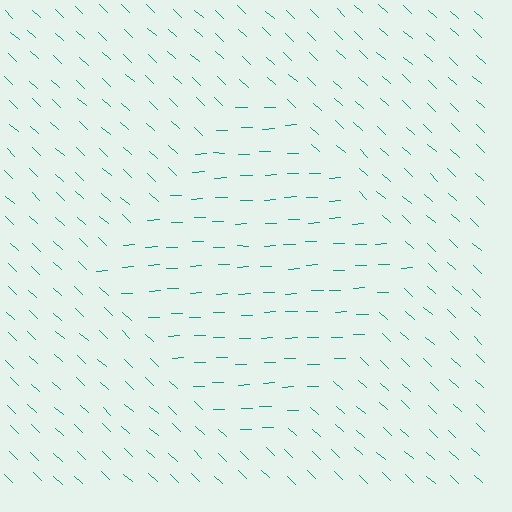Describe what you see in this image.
The image is filled with small teal line segments. A diamond region in the image has lines oriented differently from the surrounding lines, creating a visible texture boundary.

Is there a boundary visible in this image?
Yes, there is a texture boundary formed by a change in line orientation.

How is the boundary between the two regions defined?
The boundary is defined purely by a change in line orientation (approximately 45 degrees difference). All lines are the same color and thickness.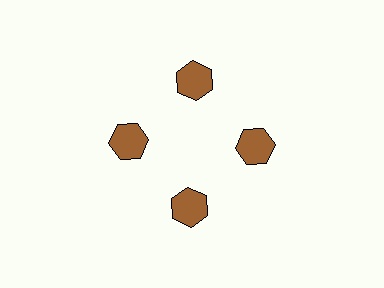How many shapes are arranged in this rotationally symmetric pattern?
There are 4 shapes, arranged in 4 groups of 1.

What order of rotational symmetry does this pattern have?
This pattern has 4-fold rotational symmetry.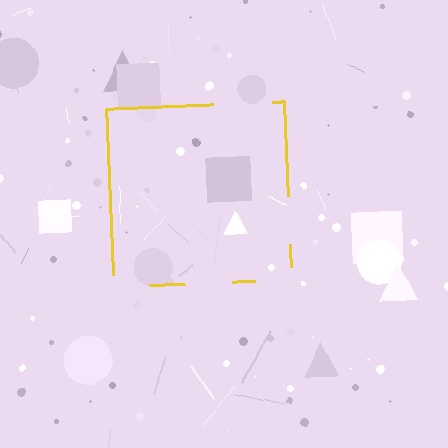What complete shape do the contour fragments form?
The contour fragments form a square.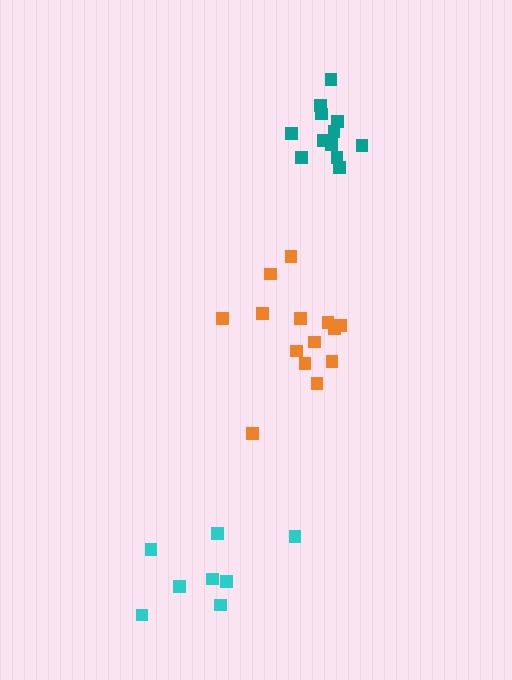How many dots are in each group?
Group 1: 14 dots, Group 2: 8 dots, Group 3: 12 dots (34 total).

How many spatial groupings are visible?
There are 3 spatial groupings.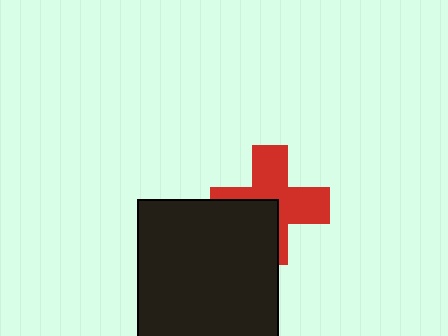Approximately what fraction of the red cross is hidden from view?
Roughly 39% of the red cross is hidden behind the black rectangle.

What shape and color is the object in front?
The object in front is a black rectangle.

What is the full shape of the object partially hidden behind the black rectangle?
The partially hidden object is a red cross.